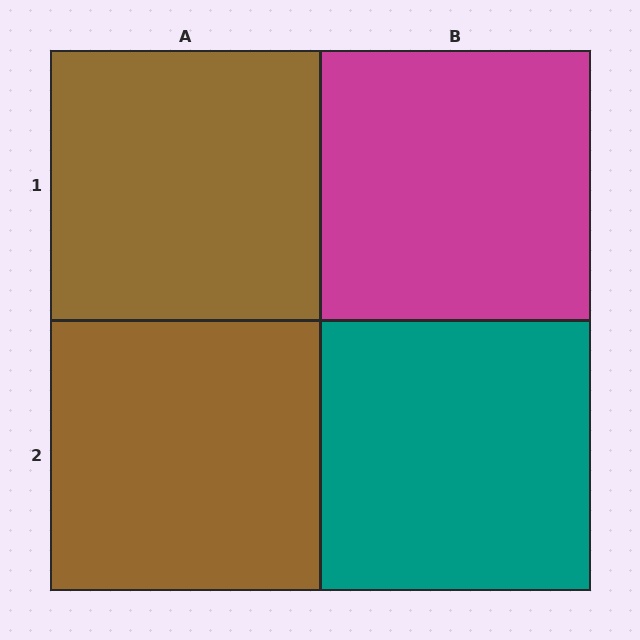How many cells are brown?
2 cells are brown.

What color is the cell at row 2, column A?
Brown.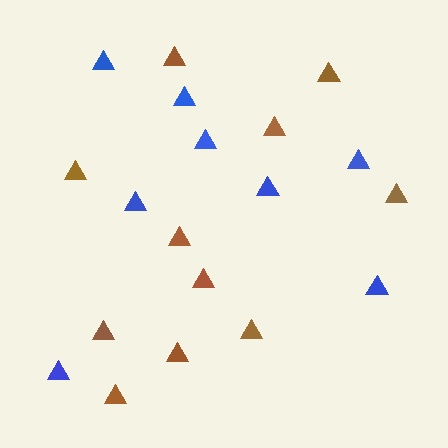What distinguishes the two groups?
There are 2 groups: one group of brown triangles (11) and one group of blue triangles (8).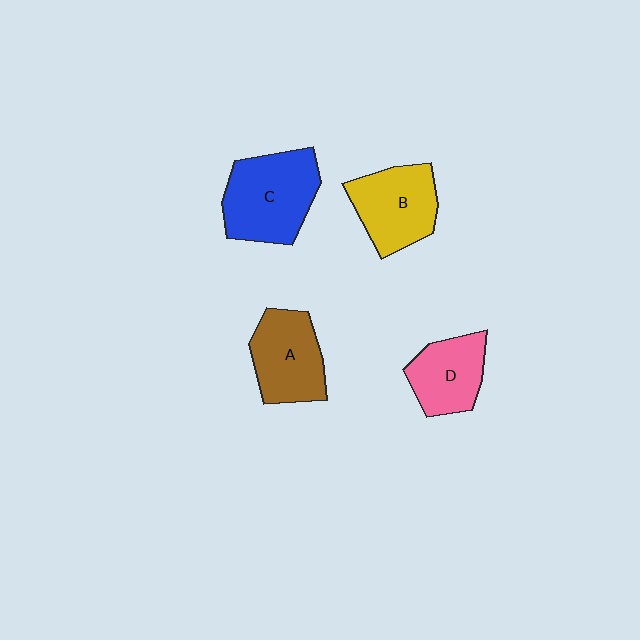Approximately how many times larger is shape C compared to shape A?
Approximately 1.2 times.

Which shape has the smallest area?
Shape D (pink).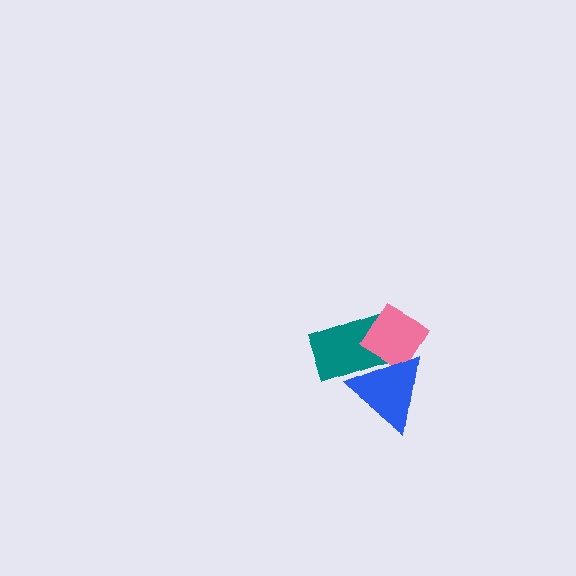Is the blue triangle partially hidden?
No, no other shape covers it.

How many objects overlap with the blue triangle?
2 objects overlap with the blue triangle.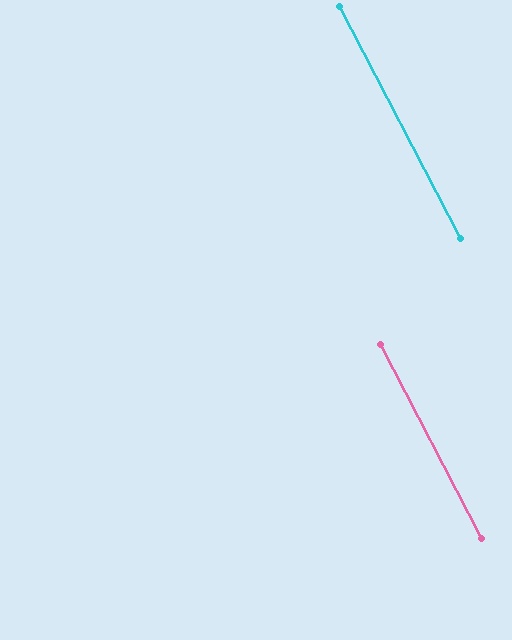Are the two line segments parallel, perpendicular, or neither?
Parallel — their directions differ by only 0.0°.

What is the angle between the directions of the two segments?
Approximately 0 degrees.